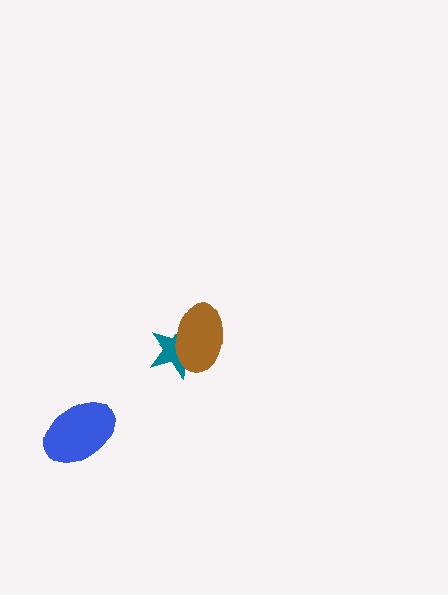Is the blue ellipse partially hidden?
No, no other shape covers it.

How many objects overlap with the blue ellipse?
0 objects overlap with the blue ellipse.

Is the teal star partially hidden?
Yes, it is partially covered by another shape.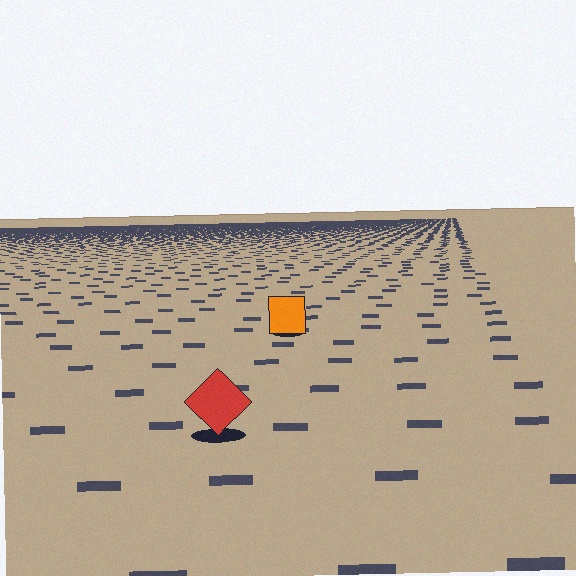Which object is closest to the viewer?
The red diamond is closest. The texture marks near it are larger and more spread out.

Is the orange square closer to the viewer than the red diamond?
No. The red diamond is closer — you can tell from the texture gradient: the ground texture is coarser near it.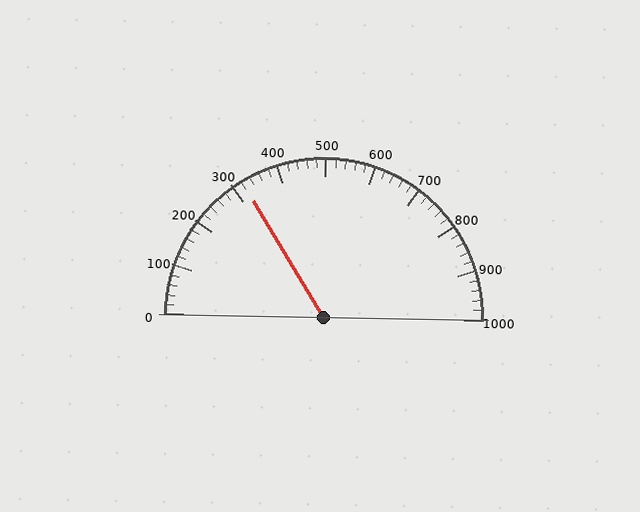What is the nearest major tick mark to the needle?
The nearest major tick mark is 300.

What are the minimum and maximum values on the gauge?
The gauge ranges from 0 to 1000.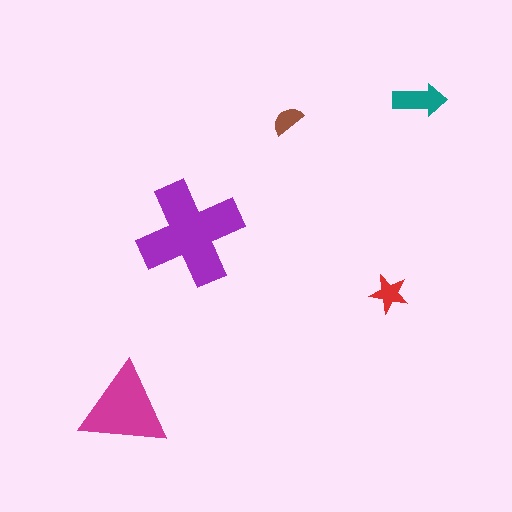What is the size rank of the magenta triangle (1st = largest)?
2nd.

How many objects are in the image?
There are 5 objects in the image.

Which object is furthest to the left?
The magenta triangle is leftmost.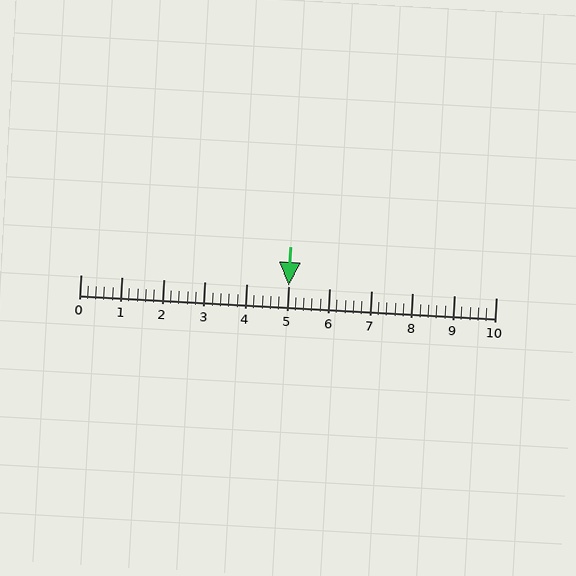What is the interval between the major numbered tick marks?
The major tick marks are spaced 1 units apart.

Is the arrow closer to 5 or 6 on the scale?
The arrow is closer to 5.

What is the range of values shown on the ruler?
The ruler shows values from 0 to 10.